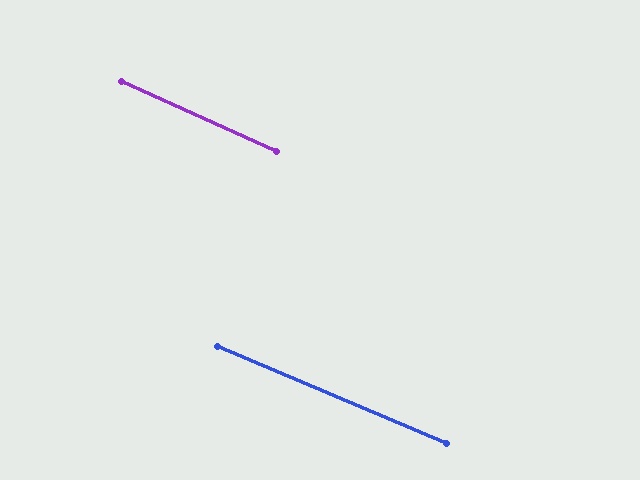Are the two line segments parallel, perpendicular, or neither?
Parallel — their directions differ by only 1.4°.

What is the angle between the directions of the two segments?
Approximately 1 degree.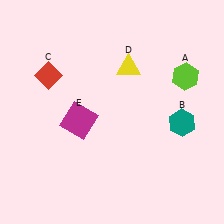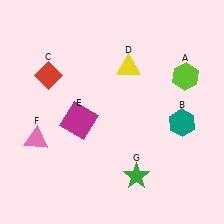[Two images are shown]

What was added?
A pink triangle (F), a green star (G) were added in Image 2.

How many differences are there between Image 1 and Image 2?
There are 2 differences between the two images.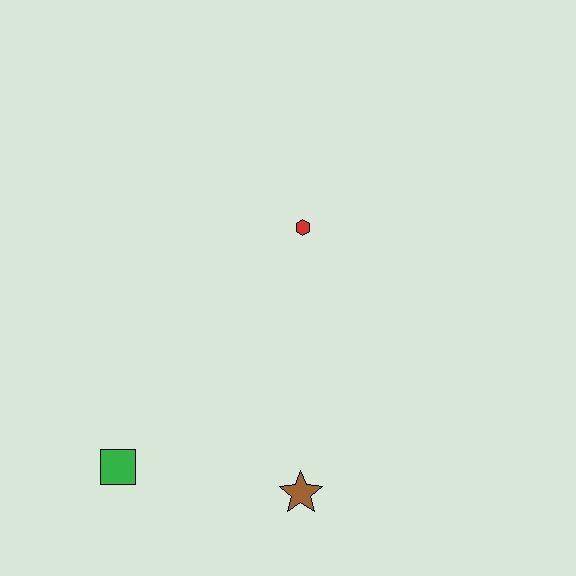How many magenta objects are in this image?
There are no magenta objects.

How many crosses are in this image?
There are no crosses.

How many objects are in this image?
There are 3 objects.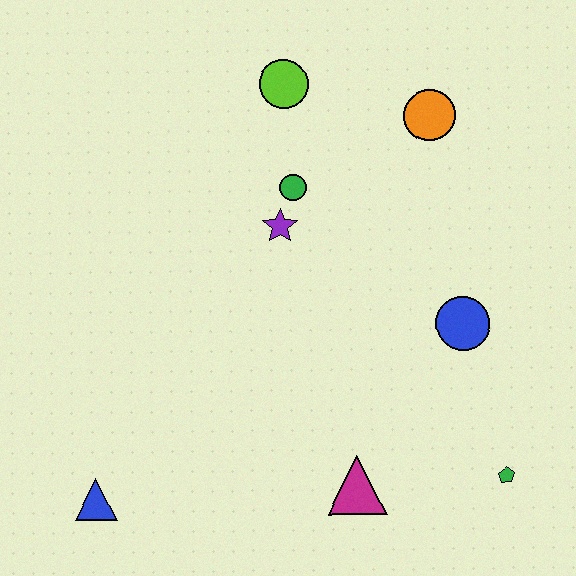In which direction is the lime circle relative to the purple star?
The lime circle is above the purple star.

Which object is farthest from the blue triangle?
The orange circle is farthest from the blue triangle.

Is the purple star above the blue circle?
Yes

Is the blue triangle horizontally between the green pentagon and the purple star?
No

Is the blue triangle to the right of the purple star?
No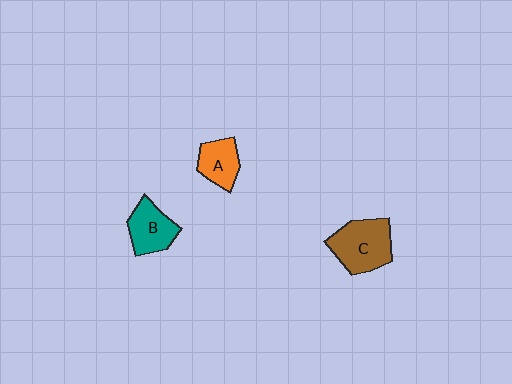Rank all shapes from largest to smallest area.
From largest to smallest: C (brown), B (teal), A (orange).